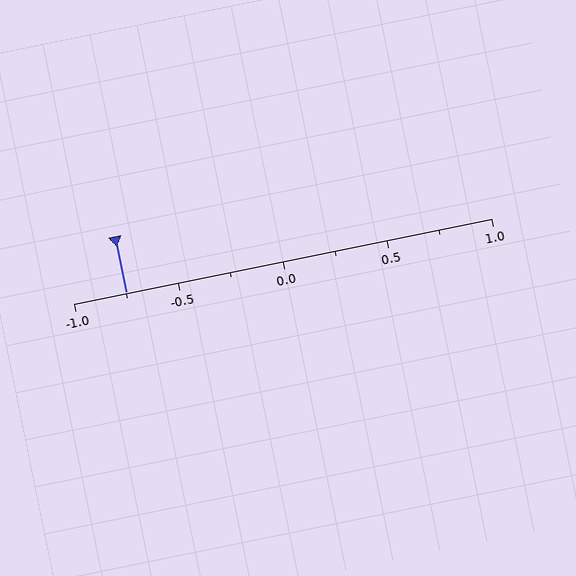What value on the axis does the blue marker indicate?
The marker indicates approximately -0.75.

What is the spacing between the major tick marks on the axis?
The major ticks are spaced 0.5 apart.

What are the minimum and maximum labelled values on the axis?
The axis runs from -1.0 to 1.0.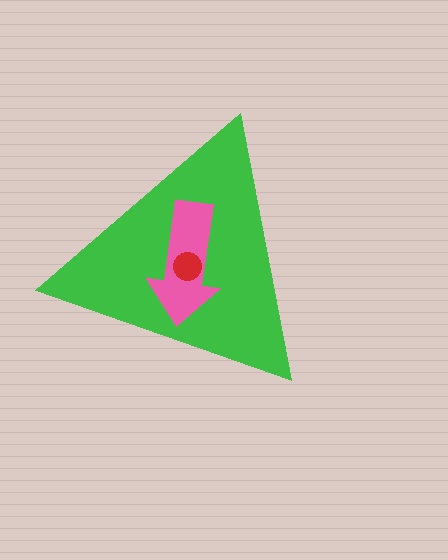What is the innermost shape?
The red circle.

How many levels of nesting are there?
3.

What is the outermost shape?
The green triangle.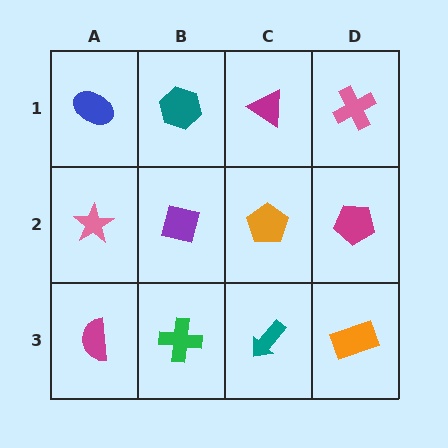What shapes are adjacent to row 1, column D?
A magenta pentagon (row 2, column D), a magenta triangle (row 1, column C).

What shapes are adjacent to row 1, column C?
An orange pentagon (row 2, column C), a teal hexagon (row 1, column B), a pink cross (row 1, column D).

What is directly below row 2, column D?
An orange rectangle.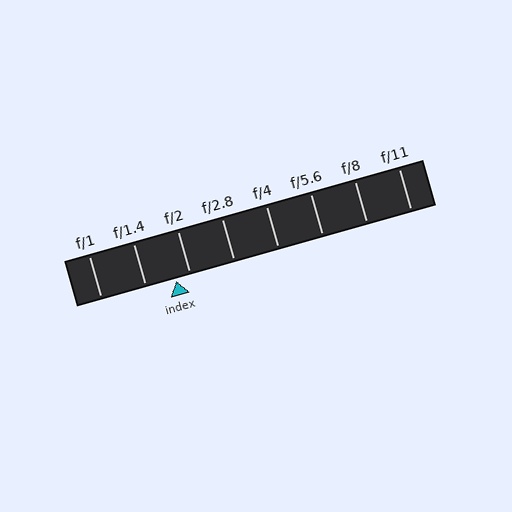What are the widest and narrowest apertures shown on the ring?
The widest aperture shown is f/1 and the narrowest is f/11.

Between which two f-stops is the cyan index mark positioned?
The index mark is between f/1.4 and f/2.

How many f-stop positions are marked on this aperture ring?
There are 8 f-stop positions marked.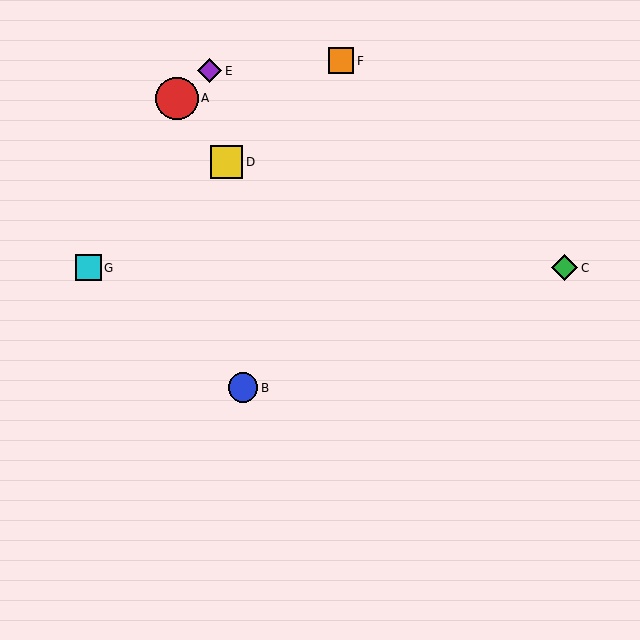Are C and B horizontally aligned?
No, C is at y≈268 and B is at y≈388.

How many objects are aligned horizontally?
2 objects (C, G) are aligned horizontally.